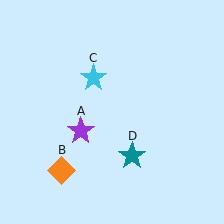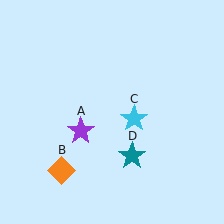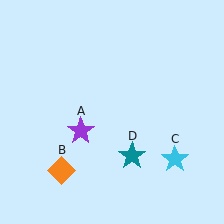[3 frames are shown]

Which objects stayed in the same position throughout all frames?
Purple star (object A) and orange diamond (object B) and teal star (object D) remained stationary.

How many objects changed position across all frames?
1 object changed position: cyan star (object C).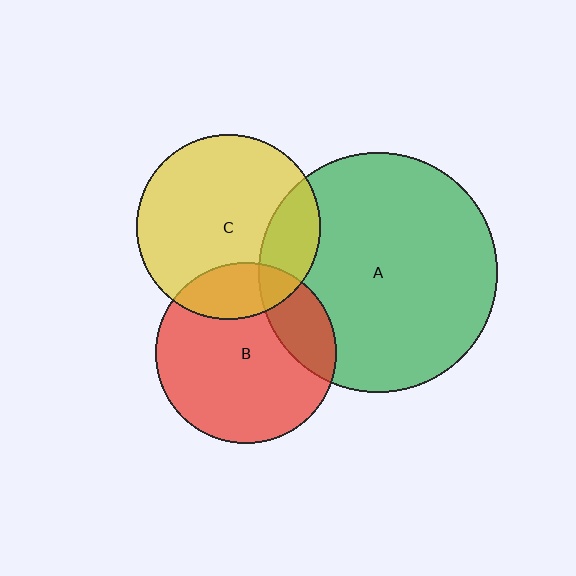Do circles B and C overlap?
Yes.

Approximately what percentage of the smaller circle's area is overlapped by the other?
Approximately 20%.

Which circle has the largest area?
Circle A (green).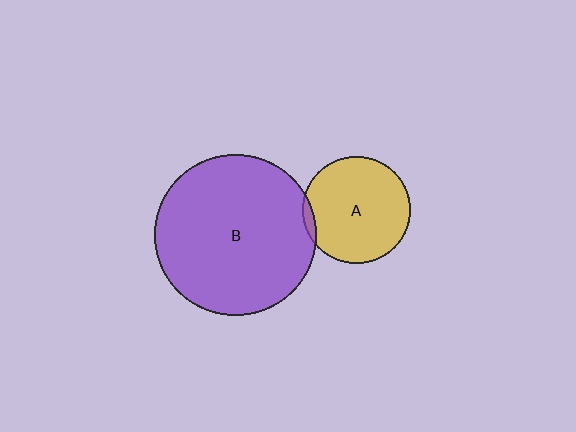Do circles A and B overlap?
Yes.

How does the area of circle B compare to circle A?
Approximately 2.3 times.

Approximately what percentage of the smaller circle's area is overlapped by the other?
Approximately 5%.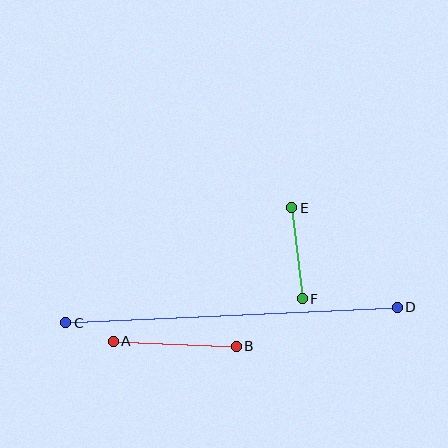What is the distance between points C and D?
The distance is approximately 332 pixels.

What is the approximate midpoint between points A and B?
The midpoint is at approximately (175, 344) pixels.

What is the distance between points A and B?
The distance is approximately 123 pixels.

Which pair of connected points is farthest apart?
Points C and D are farthest apart.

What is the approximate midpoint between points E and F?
The midpoint is at approximately (297, 253) pixels.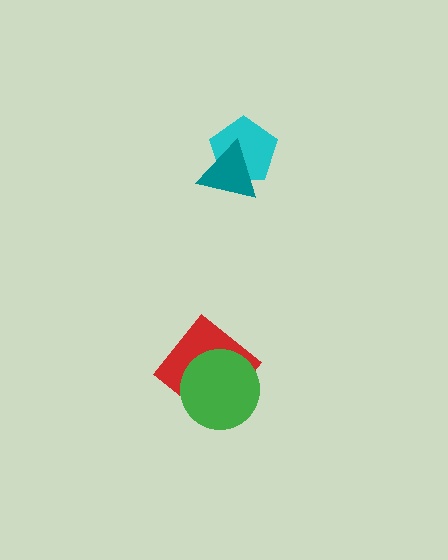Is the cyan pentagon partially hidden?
Yes, it is partially covered by another shape.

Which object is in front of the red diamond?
The green circle is in front of the red diamond.